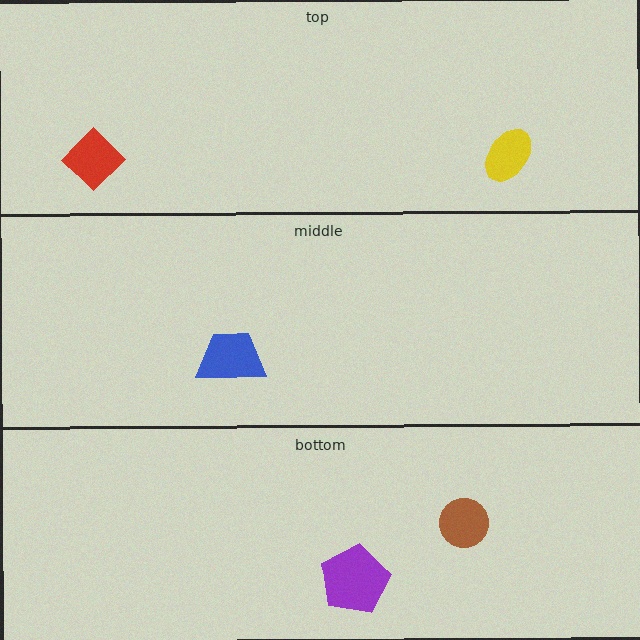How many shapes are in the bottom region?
2.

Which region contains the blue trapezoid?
The middle region.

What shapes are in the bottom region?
The brown circle, the purple pentagon.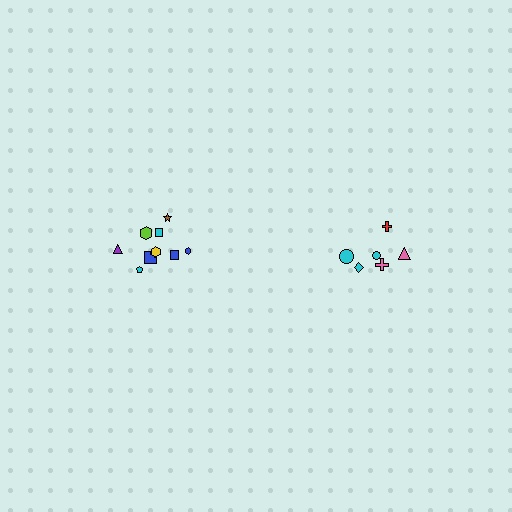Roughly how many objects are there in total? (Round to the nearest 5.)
Roughly 15 objects in total.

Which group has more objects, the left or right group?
The left group.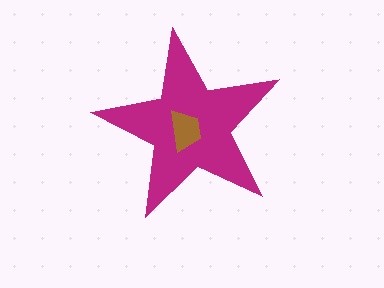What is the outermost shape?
The magenta star.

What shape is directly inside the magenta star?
The brown trapezoid.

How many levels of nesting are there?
2.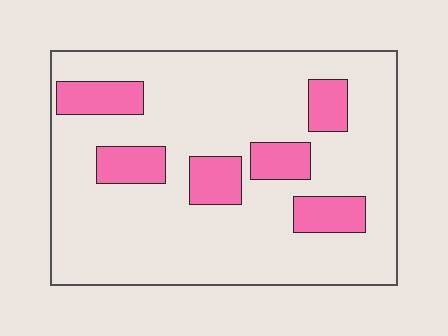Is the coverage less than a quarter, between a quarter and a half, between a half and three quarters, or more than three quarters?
Less than a quarter.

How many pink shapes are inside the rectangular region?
6.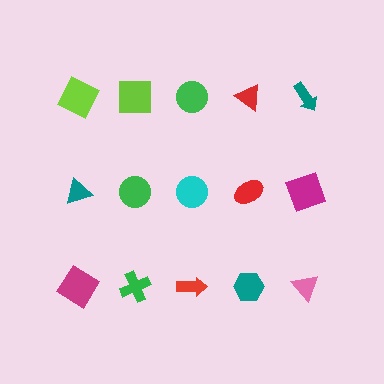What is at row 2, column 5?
A magenta square.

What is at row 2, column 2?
A green circle.